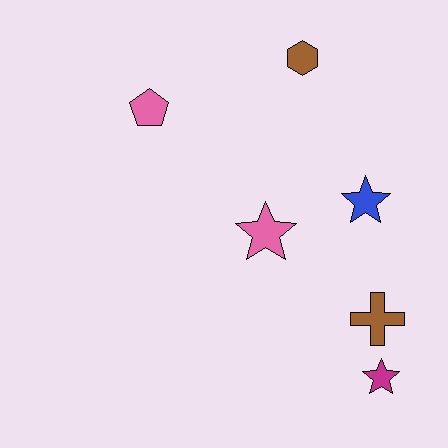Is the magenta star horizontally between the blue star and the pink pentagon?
No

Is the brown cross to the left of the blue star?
No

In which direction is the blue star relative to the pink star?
The blue star is to the right of the pink star.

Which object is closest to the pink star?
The blue star is closest to the pink star.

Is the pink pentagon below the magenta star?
No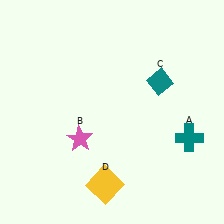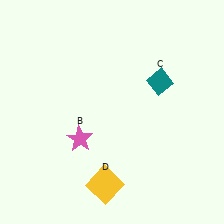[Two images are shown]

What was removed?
The teal cross (A) was removed in Image 2.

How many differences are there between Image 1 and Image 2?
There is 1 difference between the two images.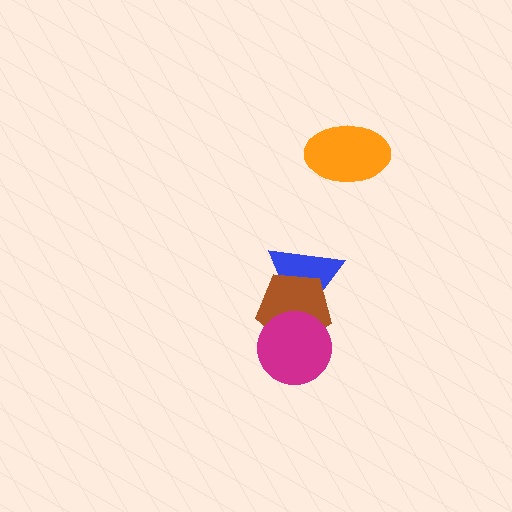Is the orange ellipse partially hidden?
No, no other shape covers it.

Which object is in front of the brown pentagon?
The magenta circle is in front of the brown pentagon.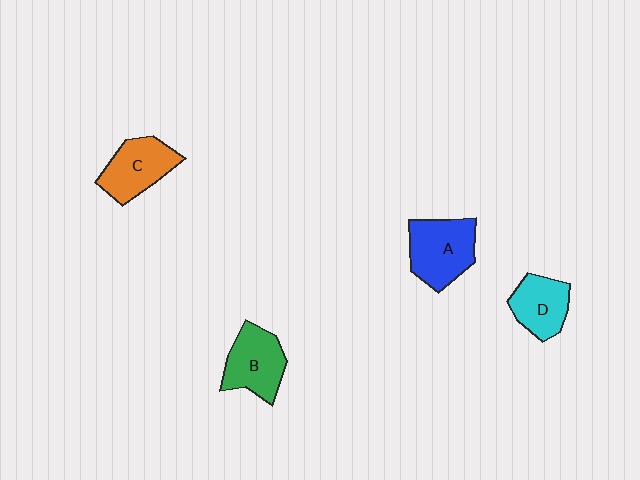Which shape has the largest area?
Shape A (blue).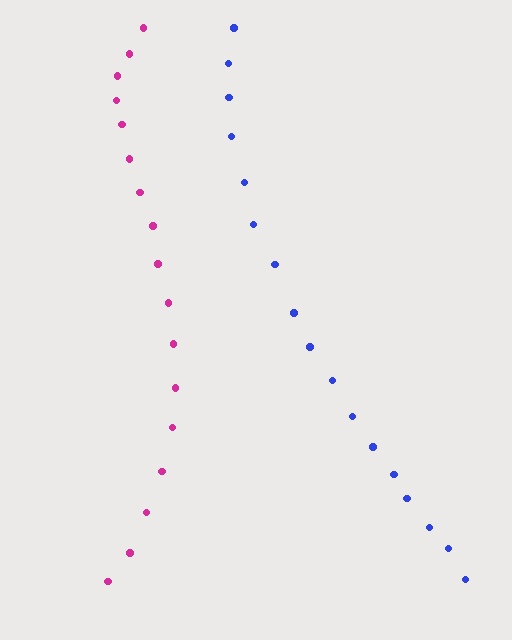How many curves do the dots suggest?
There are 2 distinct paths.